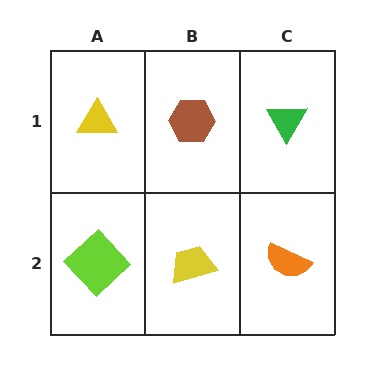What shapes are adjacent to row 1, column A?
A lime diamond (row 2, column A), a brown hexagon (row 1, column B).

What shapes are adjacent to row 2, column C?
A green triangle (row 1, column C), a yellow trapezoid (row 2, column B).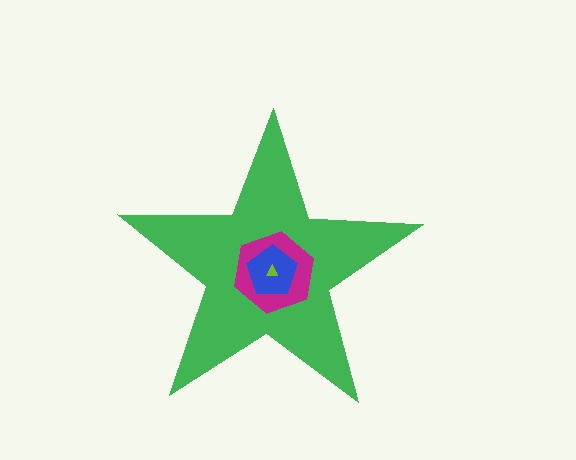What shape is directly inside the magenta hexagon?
The blue pentagon.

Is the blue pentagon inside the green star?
Yes.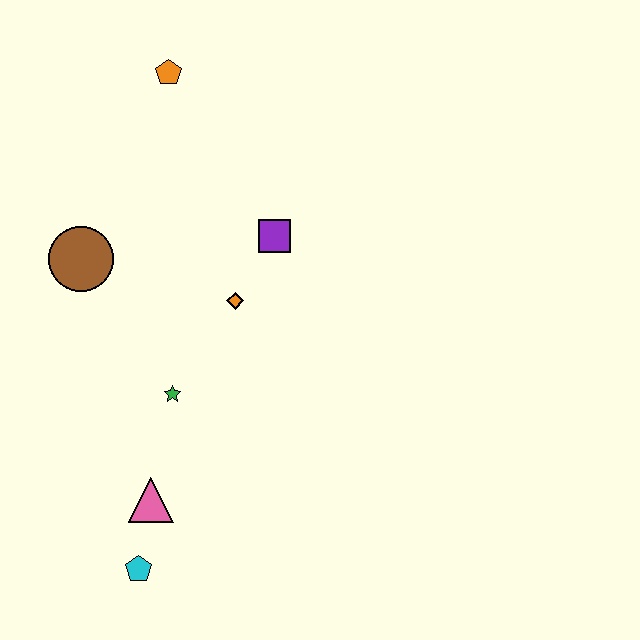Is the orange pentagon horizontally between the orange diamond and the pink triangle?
Yes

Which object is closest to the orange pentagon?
The purple square is closest to the orange pentagon.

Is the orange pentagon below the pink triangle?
No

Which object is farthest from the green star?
The orange pentagon is farthest from the green star.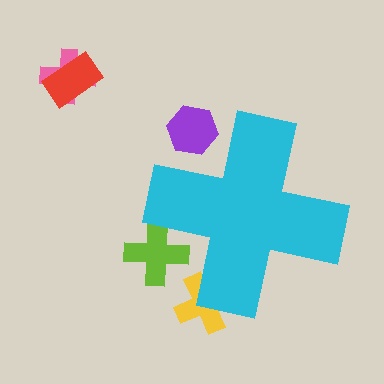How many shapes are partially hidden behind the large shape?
3 shapes are partially hidden.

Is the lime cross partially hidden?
Yes, the lime cross is partially hidden behind the cyan cross.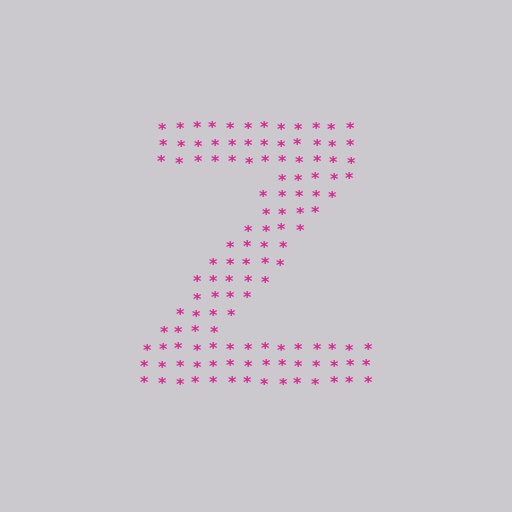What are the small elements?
The small elements are asterisks.